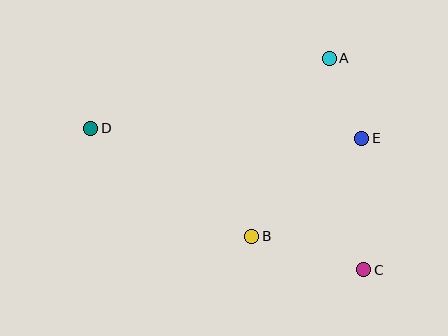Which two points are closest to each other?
Points A and E are closest to each other.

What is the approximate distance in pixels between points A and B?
The distance between A and B is approximately 194 pixels.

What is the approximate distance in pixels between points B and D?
The distance between B and D is approximately 194 pixels.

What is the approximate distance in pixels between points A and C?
The distance between A and C is approximately 215 pixels.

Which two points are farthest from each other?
Points C and D are farthest from each other.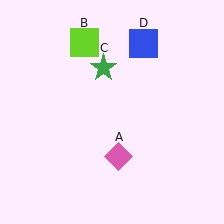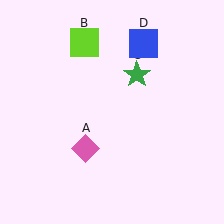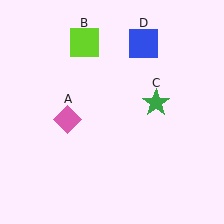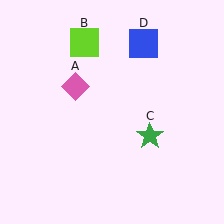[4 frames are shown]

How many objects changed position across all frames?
2 objects changed position: pink diamond (object A), green star (object C).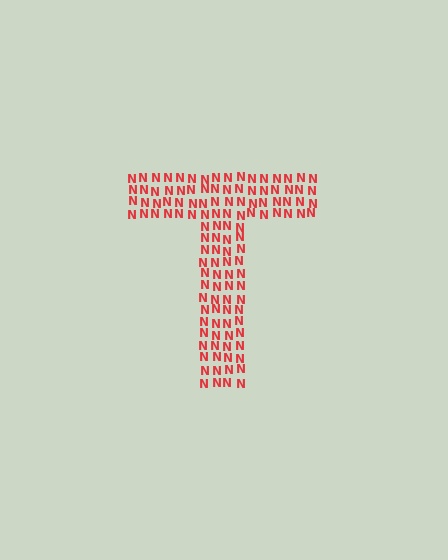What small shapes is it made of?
It is made of small letter N's.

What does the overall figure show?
The overall figure shows the letter T.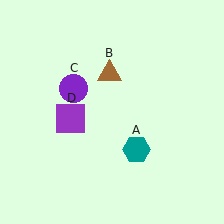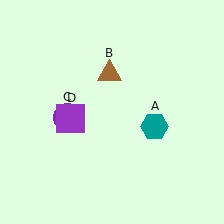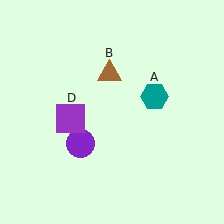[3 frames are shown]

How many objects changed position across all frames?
2 objects changed position: teal hexagon (object A), purple circle (object C).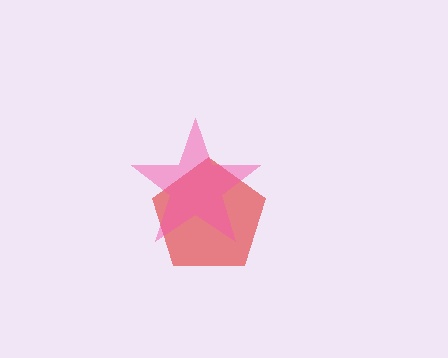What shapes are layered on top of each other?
The layered shapes are: a red pentagon, a pink star.